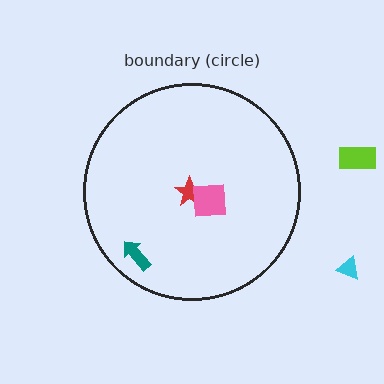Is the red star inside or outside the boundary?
Inside.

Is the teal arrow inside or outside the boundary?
Inside.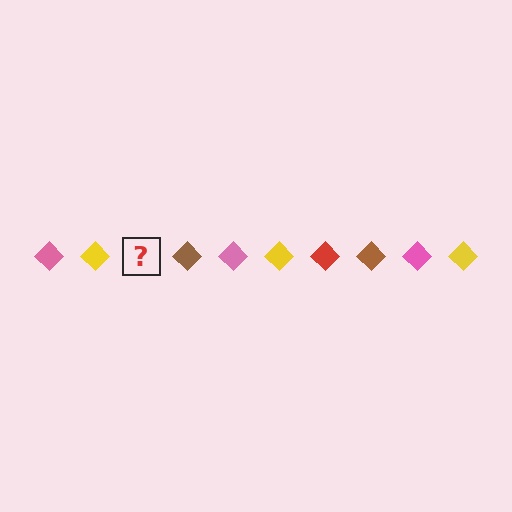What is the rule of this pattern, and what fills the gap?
The rule is that the pattern cycles through pink, yellow, red, brown diamonds. The gap should be filled with a red diamond.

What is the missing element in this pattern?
The missing element is a red diamond.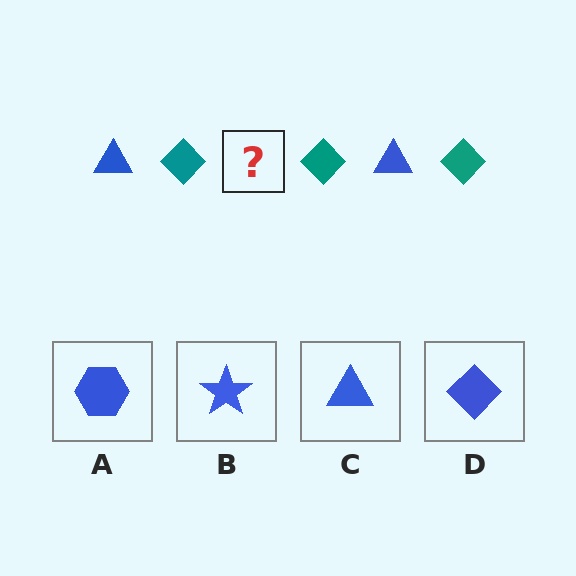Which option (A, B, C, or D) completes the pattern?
C.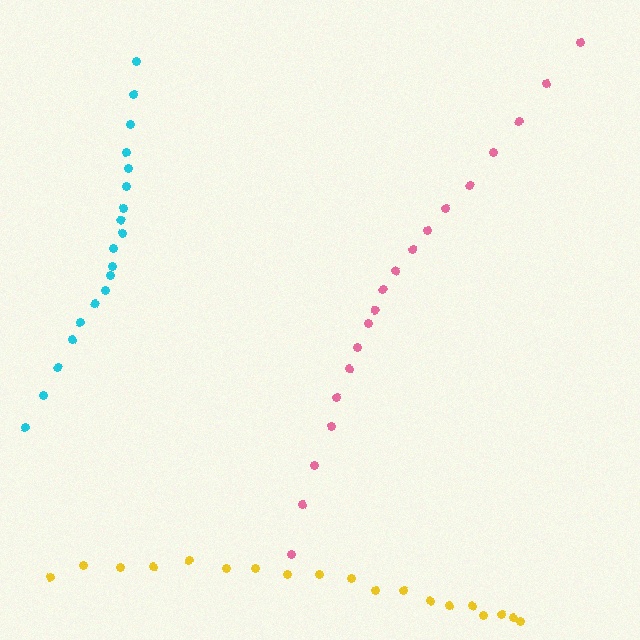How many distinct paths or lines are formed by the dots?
There are 3 distinct paths.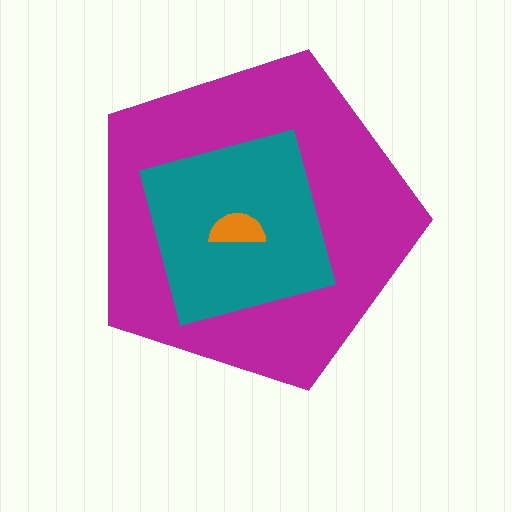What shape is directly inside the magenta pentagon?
The teal square.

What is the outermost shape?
The magenta pentagon.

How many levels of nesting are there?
3.